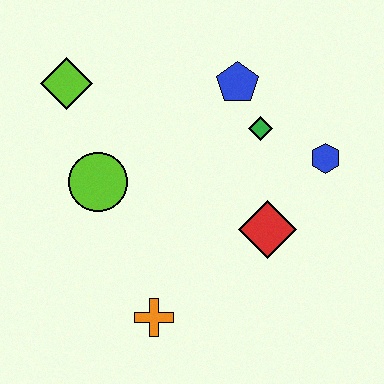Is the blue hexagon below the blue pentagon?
Yes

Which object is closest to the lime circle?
The lime diamond is closest to the lime circle.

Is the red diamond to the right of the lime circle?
Yes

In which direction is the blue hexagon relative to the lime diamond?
The blue hexagon is to the right of the lime diamond.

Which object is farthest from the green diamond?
The orange cross is farthest from the green diamond.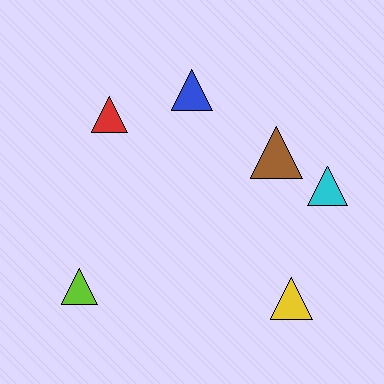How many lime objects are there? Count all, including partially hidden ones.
There is 1 lime object.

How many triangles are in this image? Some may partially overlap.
There are 6 triangles.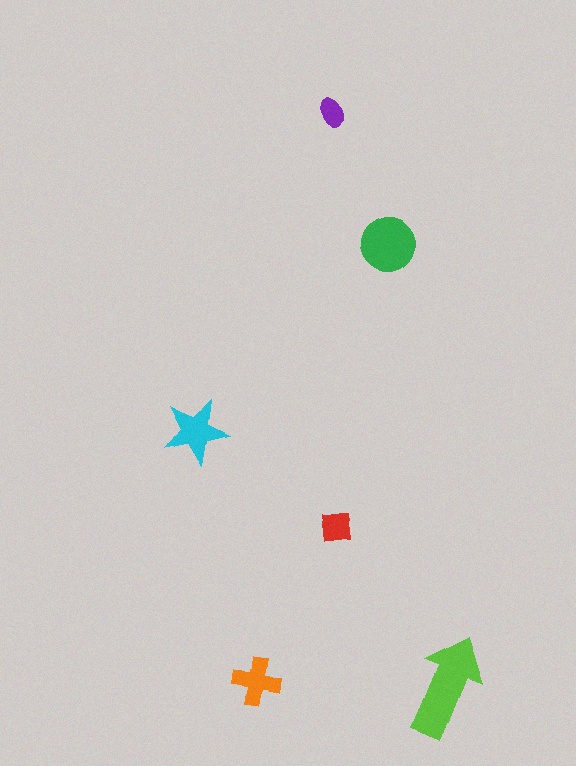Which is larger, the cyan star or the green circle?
The green circle.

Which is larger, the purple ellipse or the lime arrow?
The lime arrow.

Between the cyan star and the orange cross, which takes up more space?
The cyan star.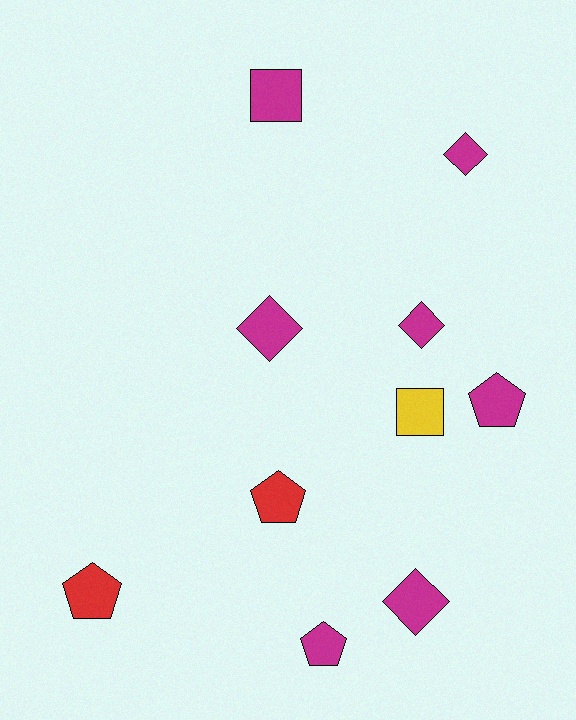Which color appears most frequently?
Magenta, with 7 objects.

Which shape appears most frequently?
Diamond, with 4 objects.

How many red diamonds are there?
There are no red diamonds.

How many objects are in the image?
There are 10 objects.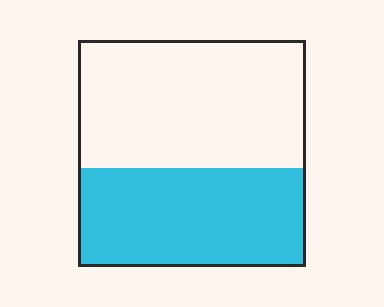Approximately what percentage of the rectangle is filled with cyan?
Approximately 45%.